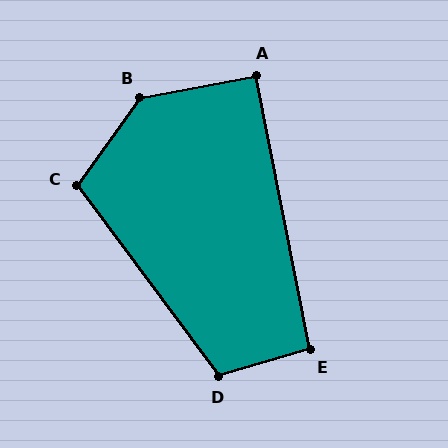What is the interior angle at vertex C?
Approximately 108 degrees (obtuse).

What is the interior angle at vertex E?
Approximately 95 degrees (obtuse).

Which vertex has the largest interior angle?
B, at approximately 136 degrees.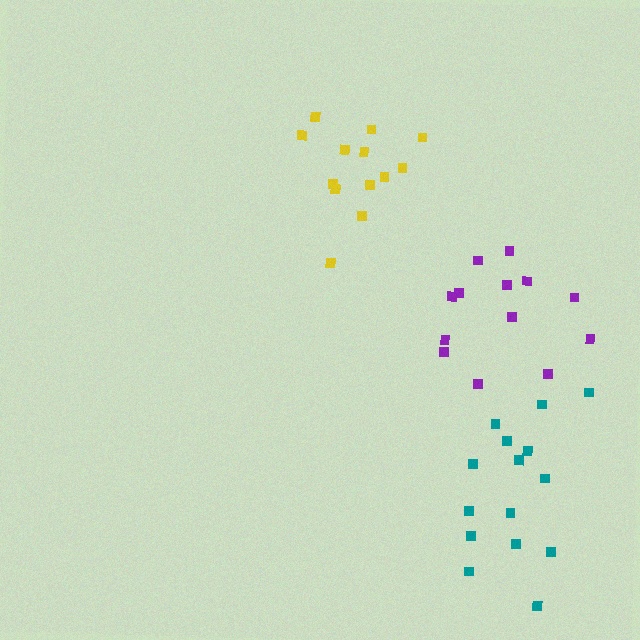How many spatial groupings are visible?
There are 3 spatial groupings.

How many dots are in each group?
Group 1: 13 dots, Group 2: 15 dots, Group 3: 13 dots (41 total).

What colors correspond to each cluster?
The clusters are colored: yellow, teal, purple.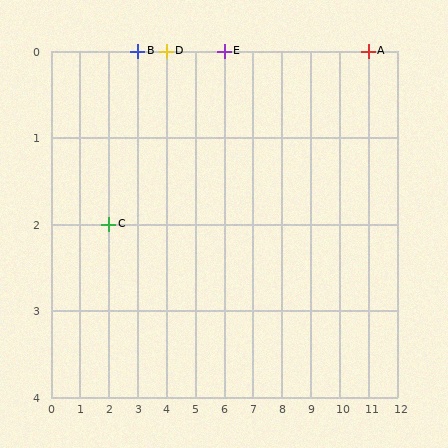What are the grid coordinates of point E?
Point E is at grid coordinates (6, 0).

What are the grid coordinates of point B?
Point B is at grid coordinates (3, 0).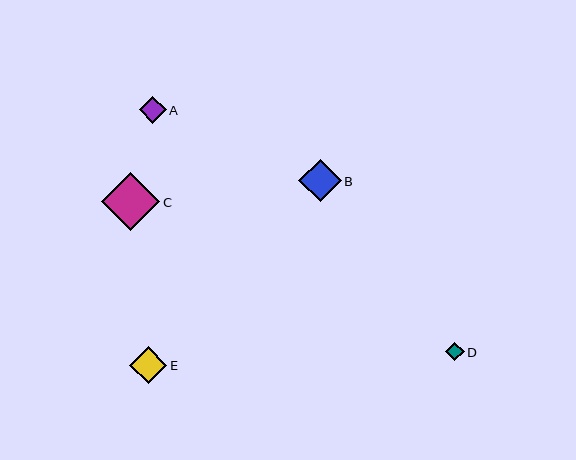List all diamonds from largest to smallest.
From largest to smallest: C, B, E, A, D.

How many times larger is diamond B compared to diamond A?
Diamond B is approximately 1.6 times the size of diamond A.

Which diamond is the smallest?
Diamond D is the smallest with a size of approximately 19 pixels.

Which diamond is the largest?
Diamond C is the largest with a size of approximately 58 pixels.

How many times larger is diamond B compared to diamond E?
Diamond B is approximately 1.2 times the size of diamond E.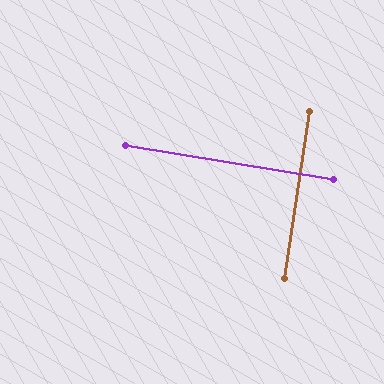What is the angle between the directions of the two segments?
Approximately 89 degrees.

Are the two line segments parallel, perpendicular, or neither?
Perpendicular — they meet at approximately 89°.